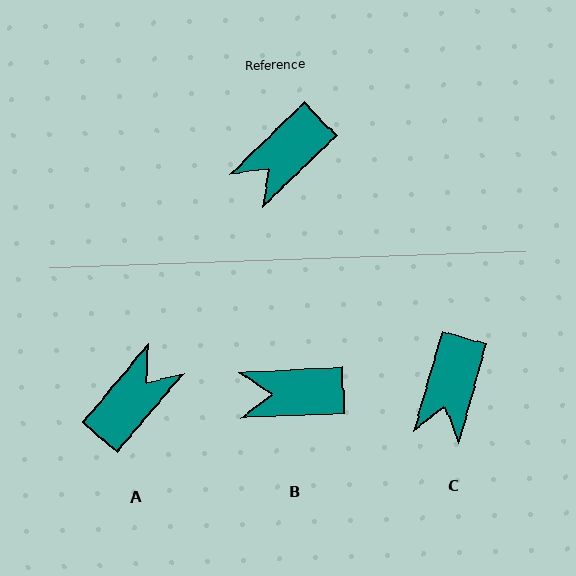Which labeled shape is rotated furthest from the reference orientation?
A, about 174 degrees away.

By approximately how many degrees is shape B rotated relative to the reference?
Approximately 41 degrees clockwise.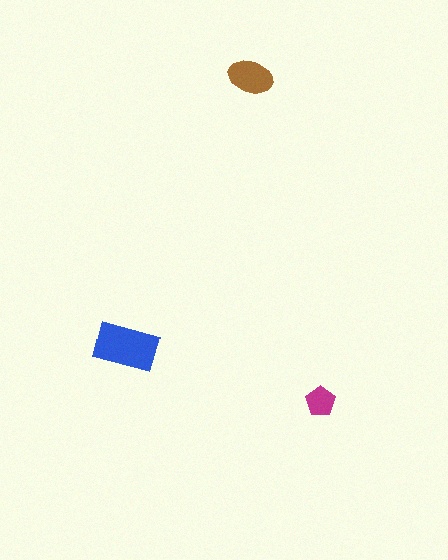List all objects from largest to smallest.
The blue rectangle, the brown ellipse, the magenta pentagon.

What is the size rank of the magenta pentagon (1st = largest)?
3rd.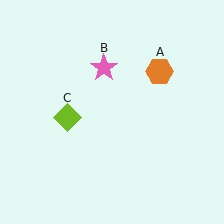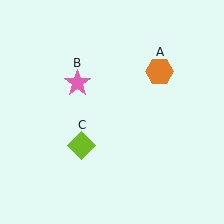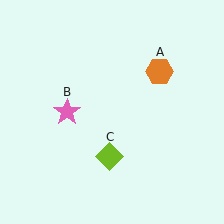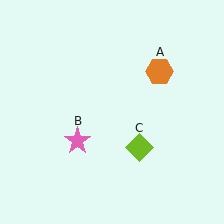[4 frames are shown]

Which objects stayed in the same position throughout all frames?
Orange hexagon (object A) remained stationary.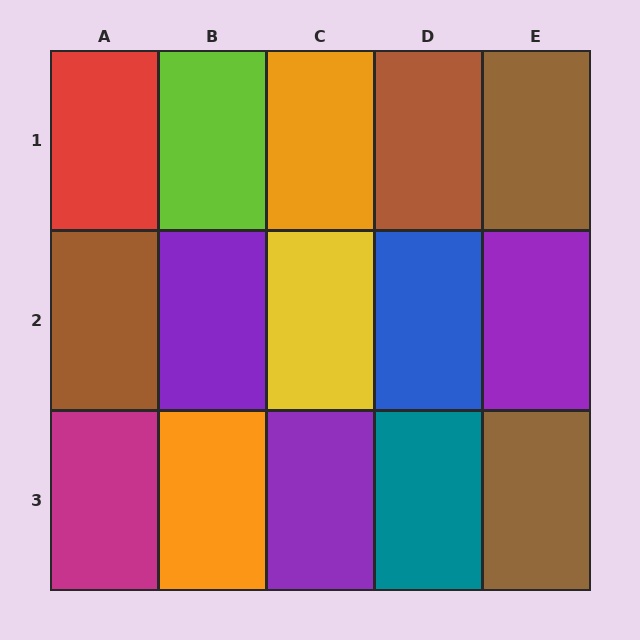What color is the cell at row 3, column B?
Orange.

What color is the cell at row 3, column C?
Purple.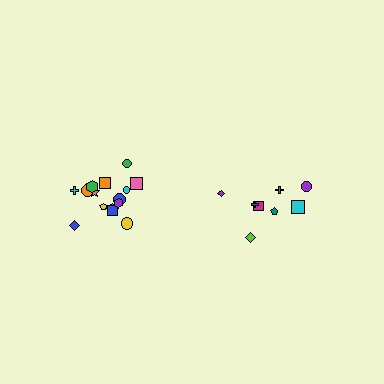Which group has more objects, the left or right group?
The left group.